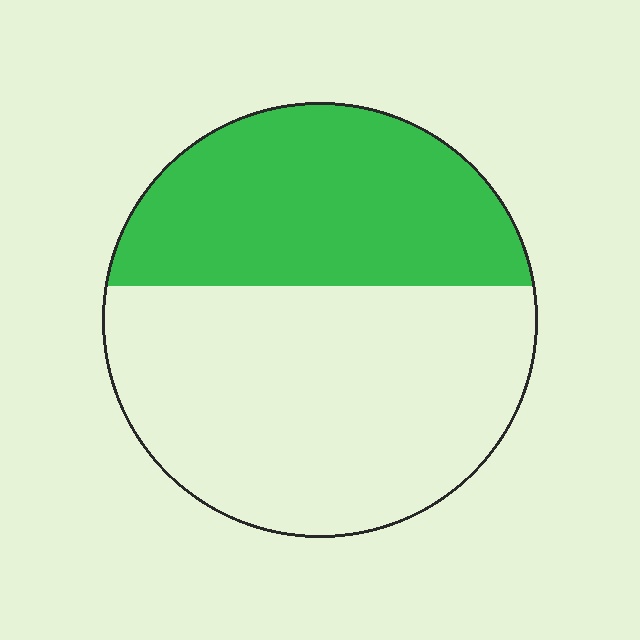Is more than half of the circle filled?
No.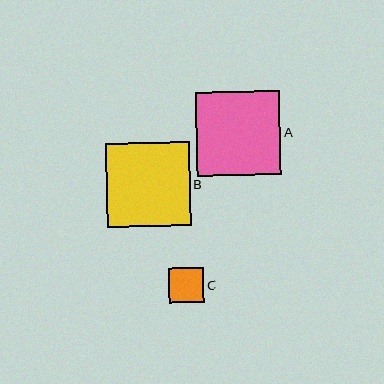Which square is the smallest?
Square C is the smallest with a size of approximately 35 pixels.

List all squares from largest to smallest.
From largest to smallest: A, B, C.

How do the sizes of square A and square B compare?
Square A and square B are approximately the same size.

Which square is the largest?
Square A is the largest with a size of approximately 84 pixels.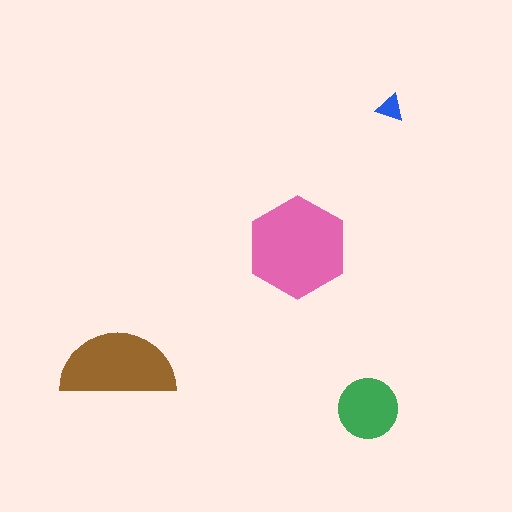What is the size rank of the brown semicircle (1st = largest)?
2nd.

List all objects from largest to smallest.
The pink hexagon, the brown semicircle, the green circle, the blue triangle.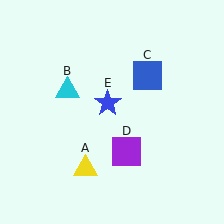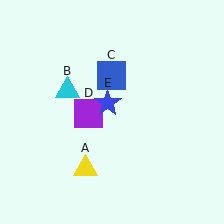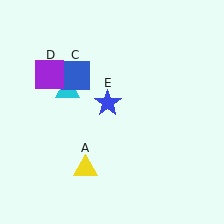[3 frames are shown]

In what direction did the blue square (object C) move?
The blue square (object C) moved left.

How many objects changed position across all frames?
2 objects changed position: blue square (object C), purple square (object D).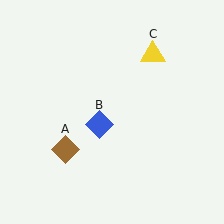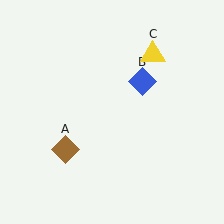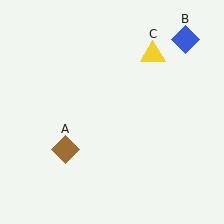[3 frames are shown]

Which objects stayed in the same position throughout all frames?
Brown diamond (object A) and yellow triangle (object C) remained stationary.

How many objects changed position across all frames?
1 object changed position: blue diamond (object B).